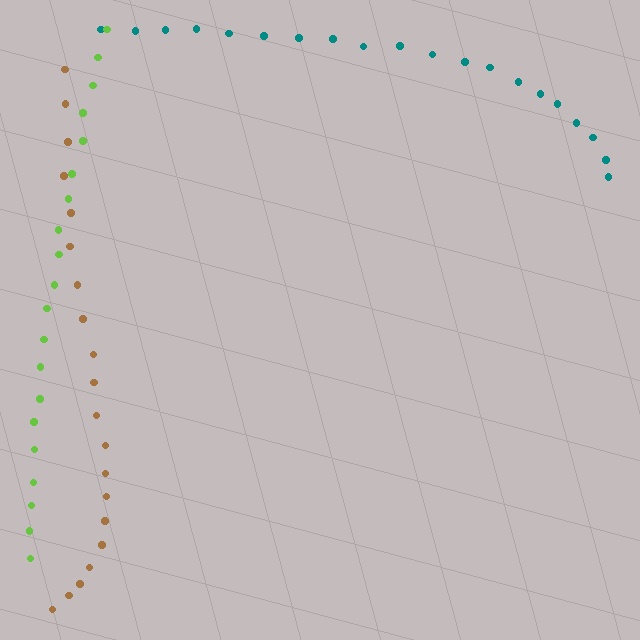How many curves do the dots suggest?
There are 3 distinct paths.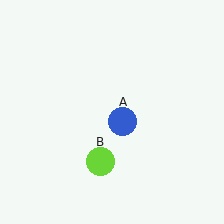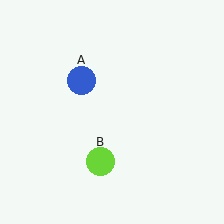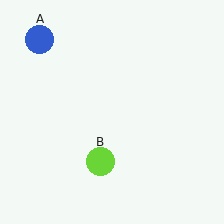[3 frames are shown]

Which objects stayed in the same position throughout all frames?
Lime circle (object B) remained stationary.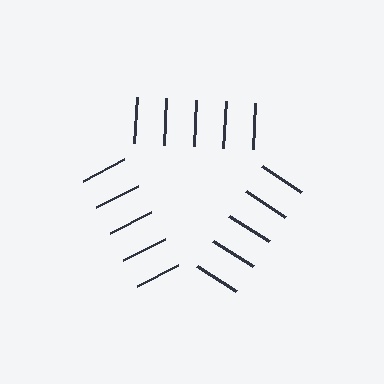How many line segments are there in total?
15 — 5 along each of the 3 edges.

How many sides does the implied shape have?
3 sides — the line-ends trace a triangle.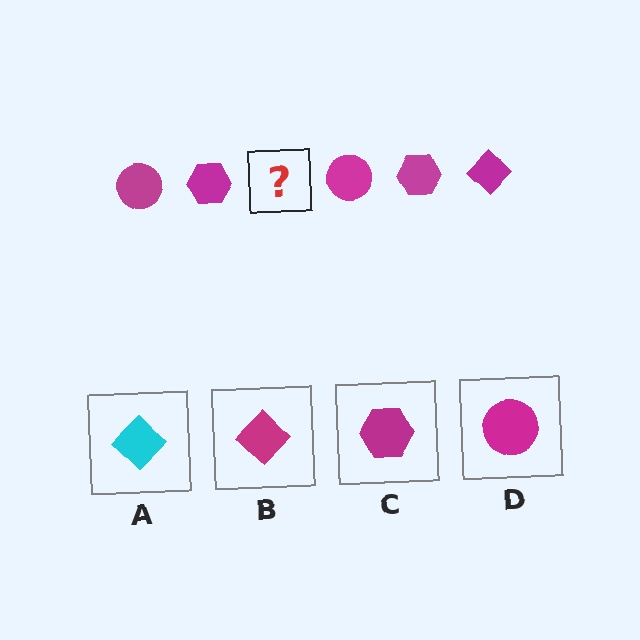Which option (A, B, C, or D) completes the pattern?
B.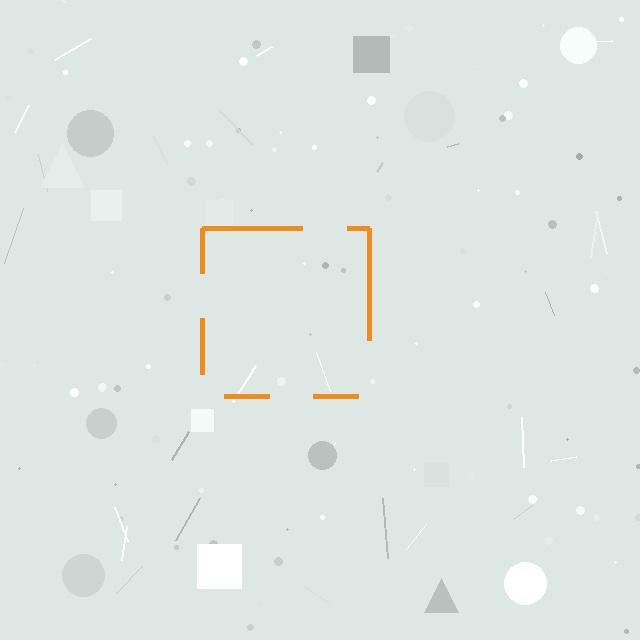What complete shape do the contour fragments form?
The contour fragments form a square.